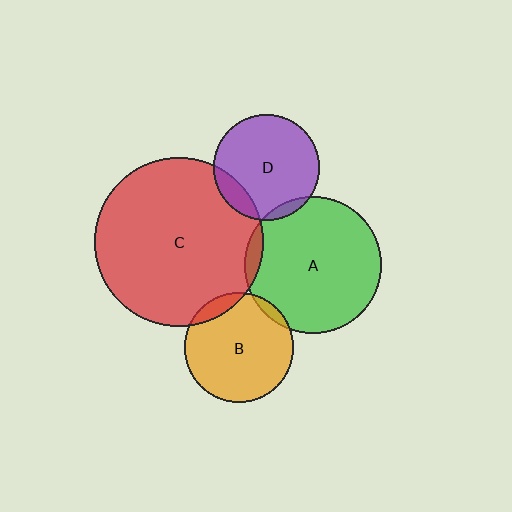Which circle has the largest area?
Circle C (red).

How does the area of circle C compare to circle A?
Approximately 1.5 times.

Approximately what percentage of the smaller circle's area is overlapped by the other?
Approximately 5%.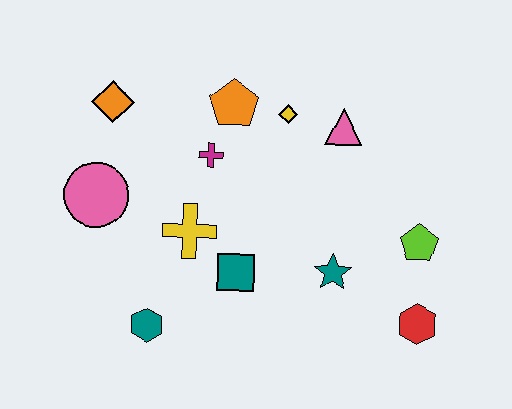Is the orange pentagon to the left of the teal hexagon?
No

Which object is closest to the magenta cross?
The orange pentagon is closest to the magenta cross.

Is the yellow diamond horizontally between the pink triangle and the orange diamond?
Yes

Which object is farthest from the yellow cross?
The red hexagon is farthest from the yellow cross.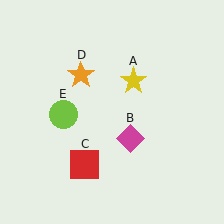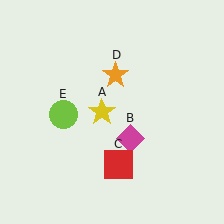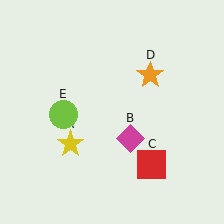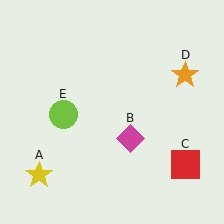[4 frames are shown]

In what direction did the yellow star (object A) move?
The yellow star (object A) moved down and to the left.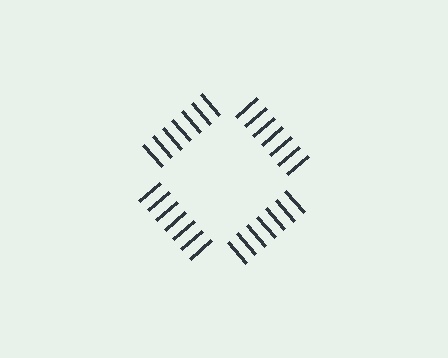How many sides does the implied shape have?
4 sides — the line-ends trace a square.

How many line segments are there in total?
28 — 7 along each of the 4 edges.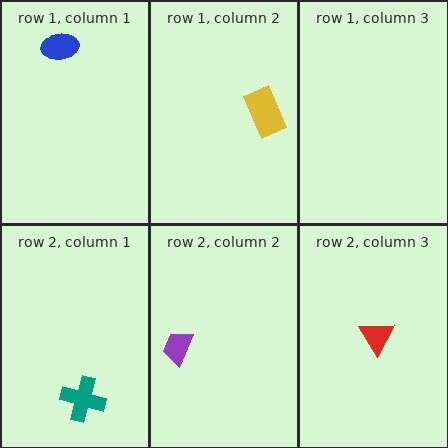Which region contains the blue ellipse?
The row 1, column 1 region.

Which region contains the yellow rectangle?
The row 1, column 2 region.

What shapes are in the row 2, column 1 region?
The teal cross.